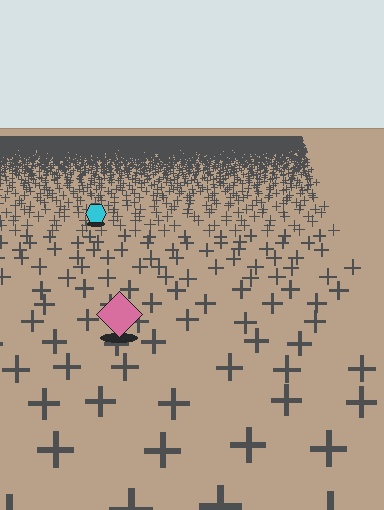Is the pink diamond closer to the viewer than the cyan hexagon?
Yes. The pink diamond is closer — you can tell from the texture gradient: the ground texture is coarser near it.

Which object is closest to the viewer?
The pink diamond is closest. The texture marks near it are larger and more spread out.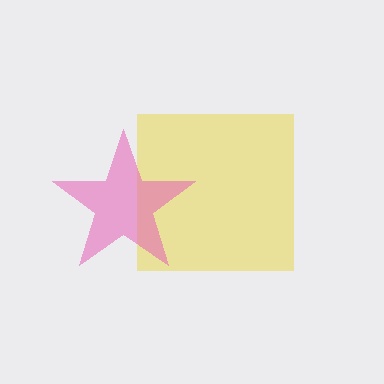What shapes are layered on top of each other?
The layered shapes are: a yellow square, a pink star.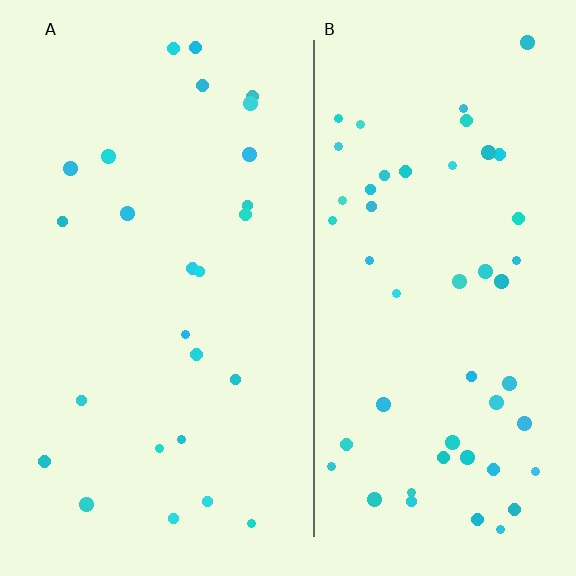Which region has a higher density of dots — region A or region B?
B (the right).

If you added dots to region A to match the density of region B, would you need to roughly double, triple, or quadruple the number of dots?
Approximately double.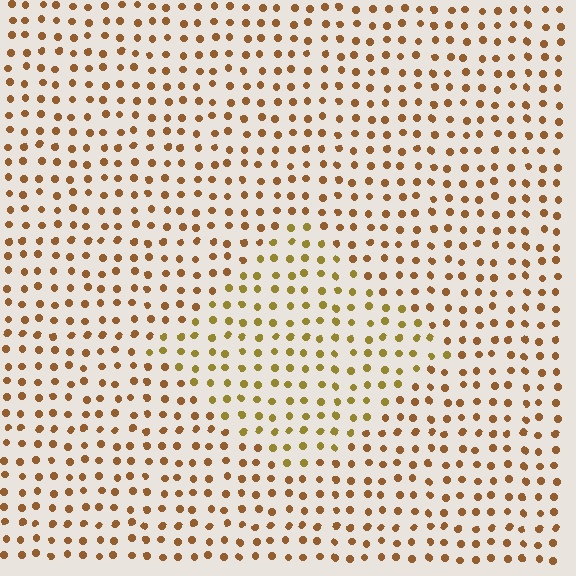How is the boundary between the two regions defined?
The boundary is defined purely by a slight shift in hue (about 25 degrees). Spacing, size, and orientation are identical on both sides.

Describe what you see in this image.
The image is filled with small brown elements in a uniform arrangement. A diamond-shaped region is visible where the elements are tinted to a slightly different hue, forming a subtle color boundary.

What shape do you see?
I see a diamond.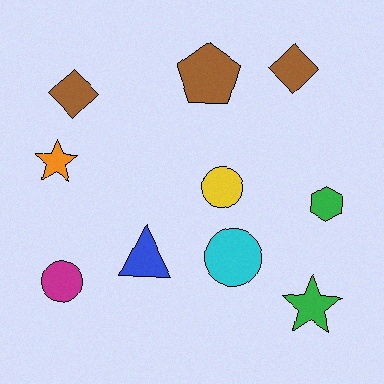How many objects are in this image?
There are 10 objects.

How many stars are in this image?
There are 2 stars.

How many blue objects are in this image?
There is 1 blue object.